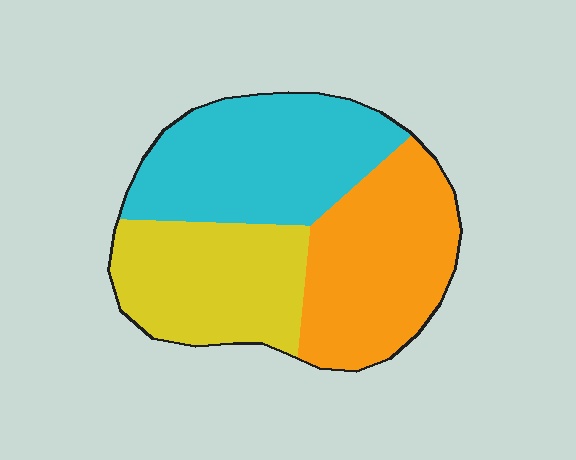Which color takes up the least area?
Yellow, at roughly 30%.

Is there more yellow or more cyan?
Cyan.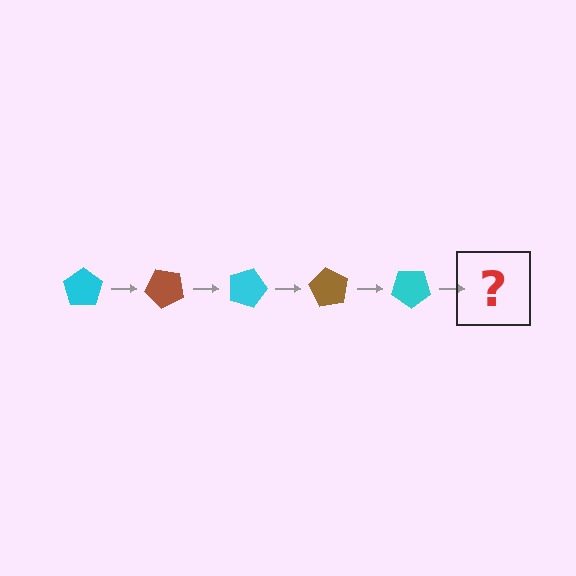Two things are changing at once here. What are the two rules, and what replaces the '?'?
The two rules are that it rotates 45 degrees each step and the color cycles through cyan and brown. The '?' should be a brown pentagon, rotated 225 degrees from the start.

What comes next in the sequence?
The next element should be a brown pentagon, rotated 225 degrees from the start.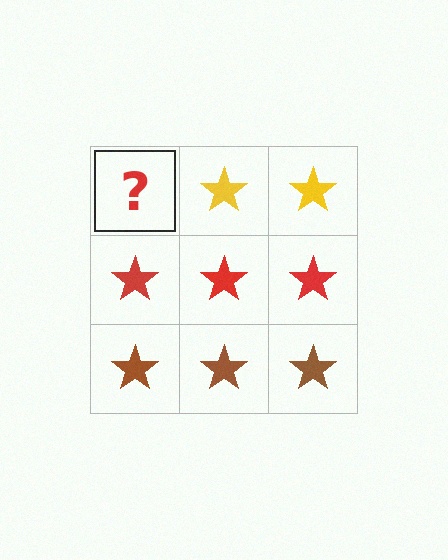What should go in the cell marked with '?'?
The missing cell should contain a yellow star.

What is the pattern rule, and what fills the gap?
The rule is that each row has a consistent color. The gap should be filled with a yellow star.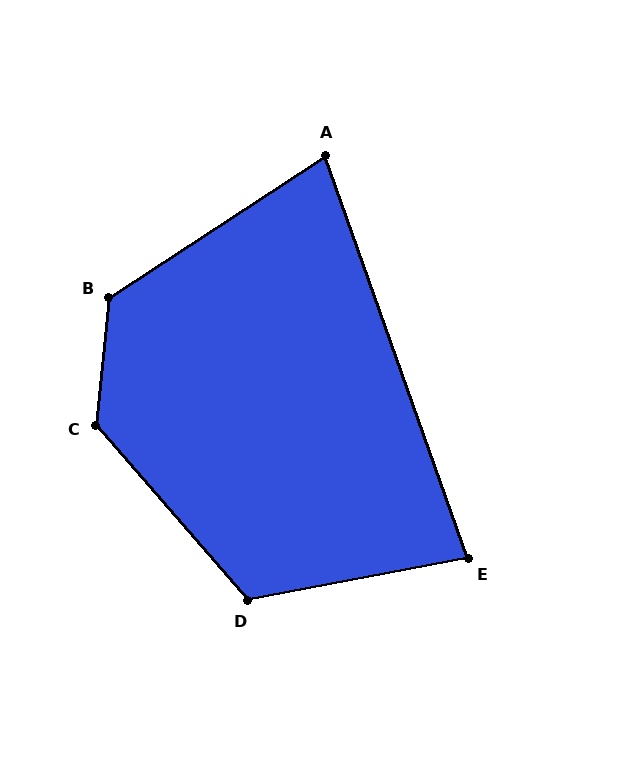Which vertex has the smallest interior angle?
A, at approximately 76 degrees.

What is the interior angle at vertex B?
Approximately 129 degrees (obtuse).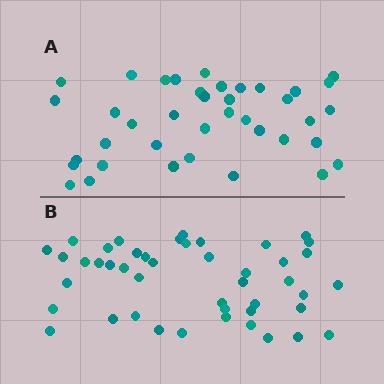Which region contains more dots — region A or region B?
Region B (the bottom region) has more dots.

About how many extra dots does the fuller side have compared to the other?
Region B has about 6 more dots than region A.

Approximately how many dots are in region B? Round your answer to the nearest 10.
About 40 dots. (The exact count is 45, which rounds to 40.)